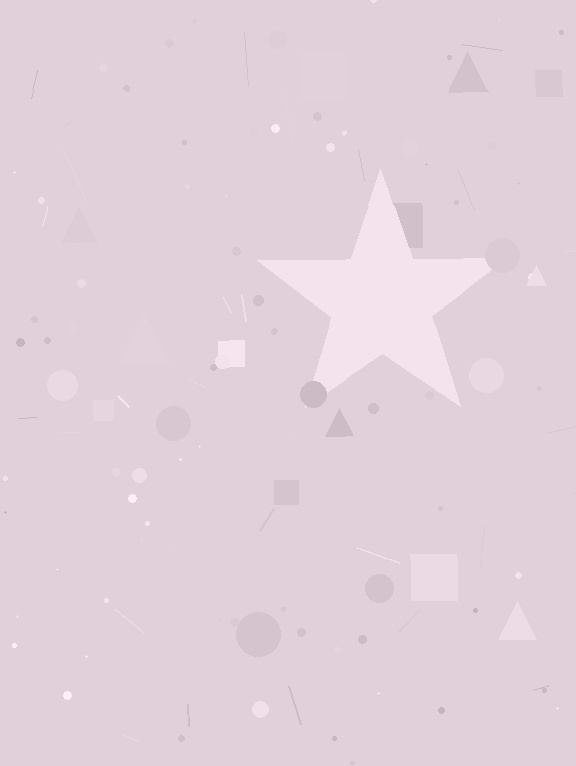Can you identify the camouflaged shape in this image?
The camouflaged shape is a star.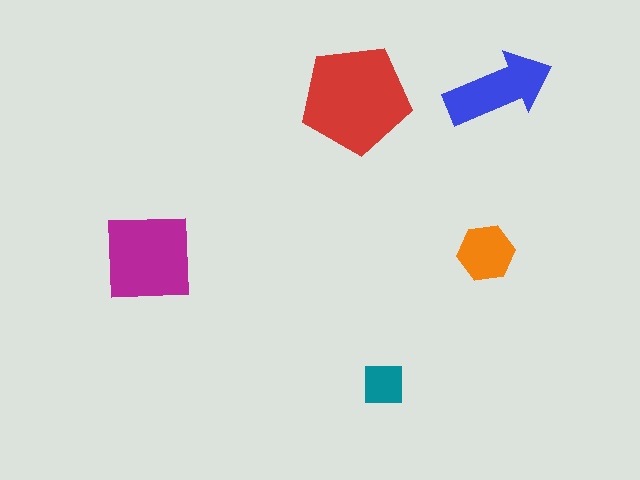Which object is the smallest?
The teal square.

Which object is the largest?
The red pentagon.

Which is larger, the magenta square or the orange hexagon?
The magenta square.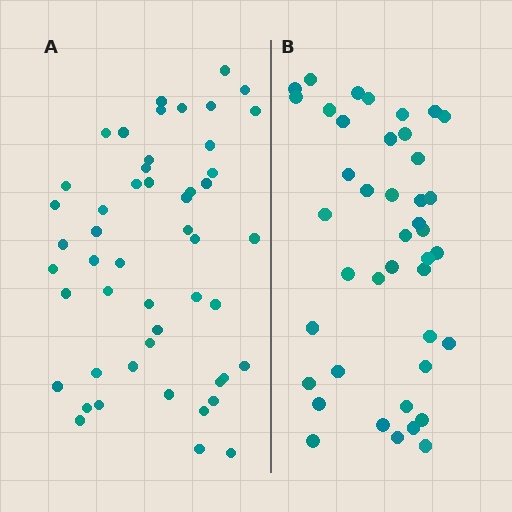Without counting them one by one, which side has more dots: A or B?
Region A (the left region) has more dots.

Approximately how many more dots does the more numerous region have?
Region A has roughly 8 or so more dots than region B.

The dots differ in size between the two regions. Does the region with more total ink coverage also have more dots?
No. Region B has more total ink coverage because its dots are larger, but region A actually contains more individual dots. Total area can be misleading — the number of items is what matters here.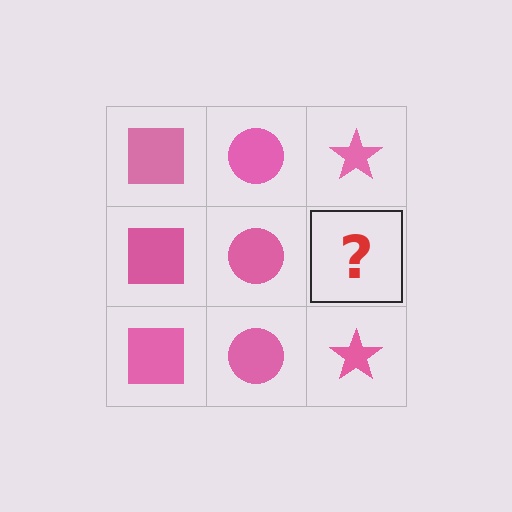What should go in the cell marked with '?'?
The missing cell should contain a pink star.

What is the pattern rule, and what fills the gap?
The rule is that each column has a consistent shape. The gap should be filled with a pink star.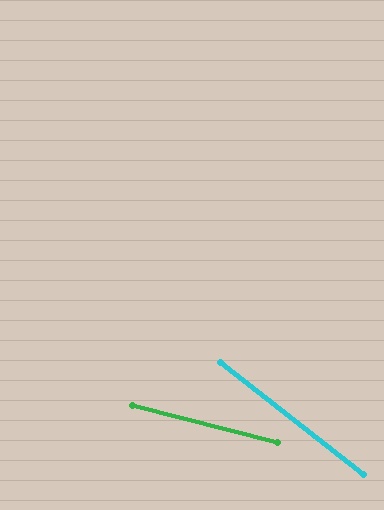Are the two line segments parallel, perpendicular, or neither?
Neither parallel nor perpendicular — they differ by about 24°.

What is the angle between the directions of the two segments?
Approximately 24 degrees.